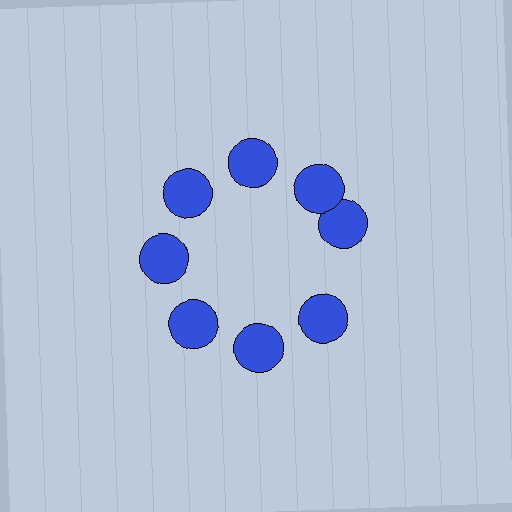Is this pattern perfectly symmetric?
No. The 8 blue circles are arranged in a ring, but one element near the 3 o'clock position is rotated out of alignment along the ring, breaking the 8-fold rotational symmetry.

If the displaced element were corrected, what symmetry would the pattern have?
It would have 8-fold rotational symmetry — the pattern would map onto itself every 45 degrees.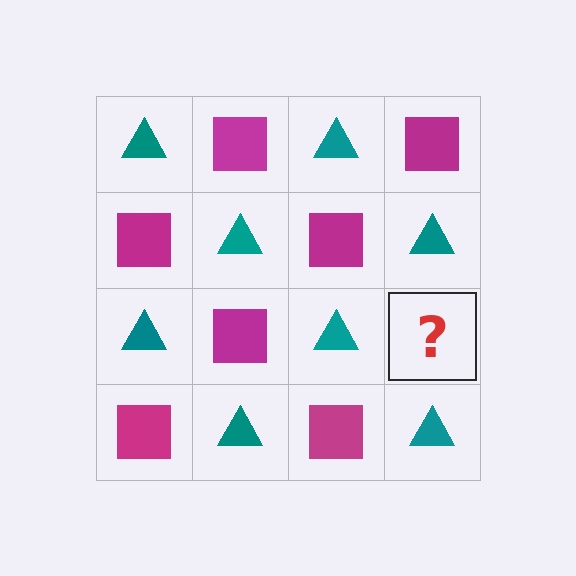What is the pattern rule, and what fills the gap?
The rule is that it alternates teal triangle and magenta square in a checkerboard pattern. The gap should be filled with a magenta square.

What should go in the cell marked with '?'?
The missing cell should contain a magenta square.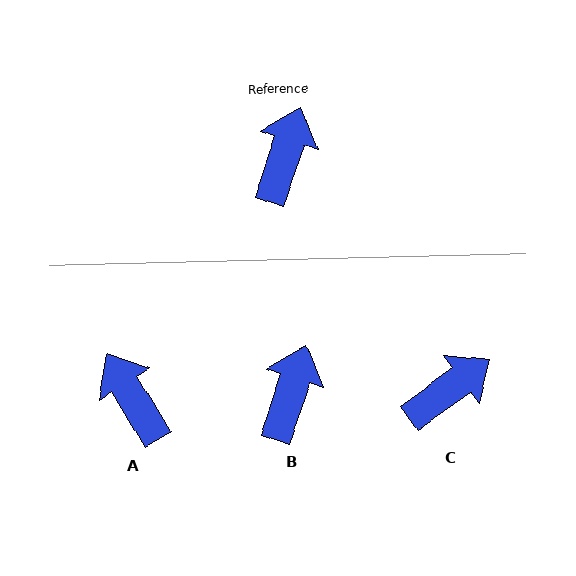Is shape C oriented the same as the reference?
No, it is off by about 36 degrees.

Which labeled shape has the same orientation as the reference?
B.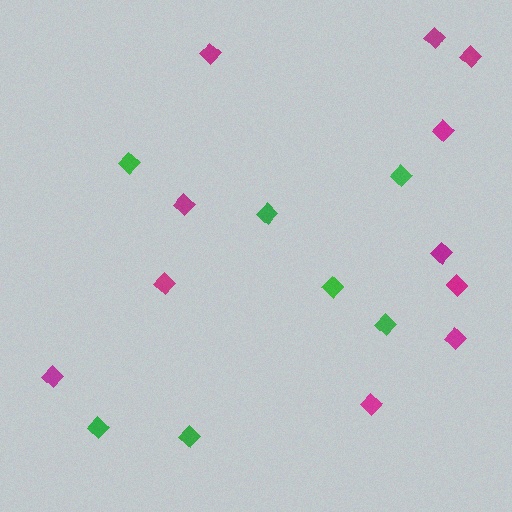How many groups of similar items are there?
There are 2 groups: one group of magenta diamonds (11) and one group of green diamonds (7).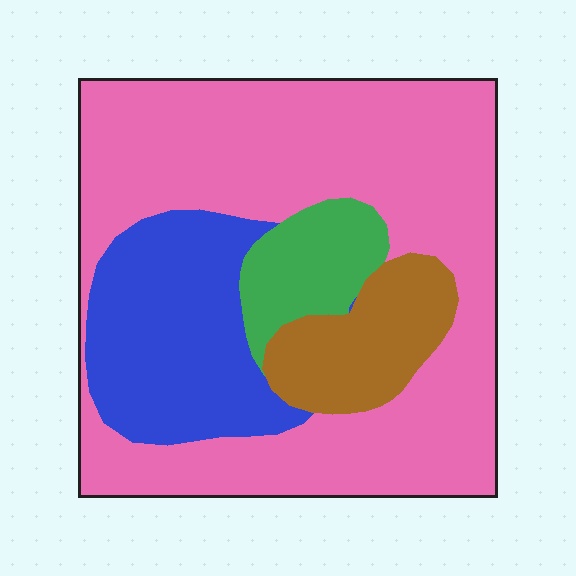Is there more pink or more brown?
Pink.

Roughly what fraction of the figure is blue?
Blue covers 21% of the figure.